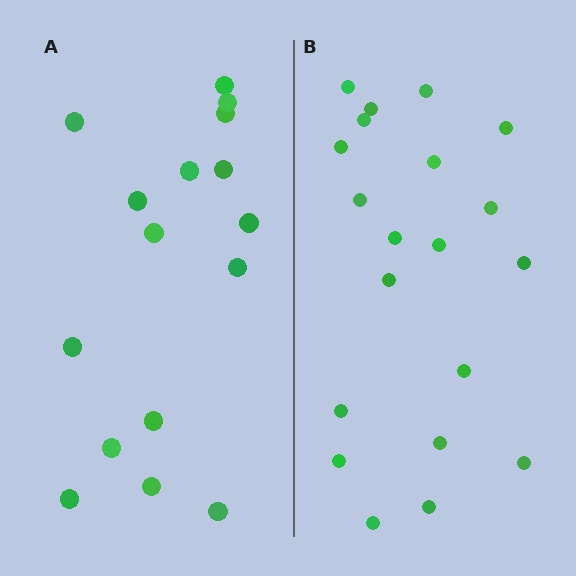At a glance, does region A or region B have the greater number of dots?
Region B (the right region) has more dots.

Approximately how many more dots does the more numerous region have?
Region B has about 4 more dots than region A.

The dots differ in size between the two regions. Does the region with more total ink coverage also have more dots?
No. Region A has more total ink coverage because its dots are larger, but region B actually contains more individual dots. Total area can be misleading — the number of items is what matters here.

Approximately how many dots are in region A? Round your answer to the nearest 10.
About 20 dots. (The exact count is 16, which rounds to 20.)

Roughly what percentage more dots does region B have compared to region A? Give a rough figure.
About 25% more.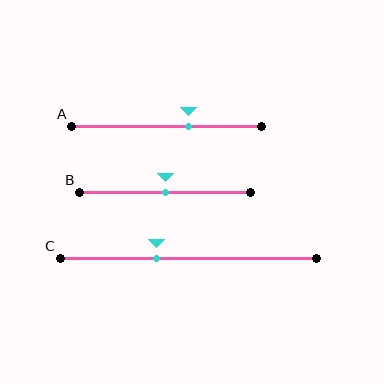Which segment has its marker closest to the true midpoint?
Segment B has its marker closest to the true midpoint.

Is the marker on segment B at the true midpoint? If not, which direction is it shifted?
Yes, the marker on segment B is at the true midpoint.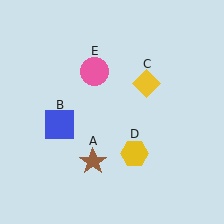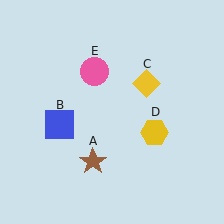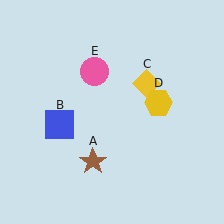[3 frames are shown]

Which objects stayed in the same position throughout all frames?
Brown star (object A) and blue square (object B) and yellow diamond (object C) and pink circle (object E) remained stationary.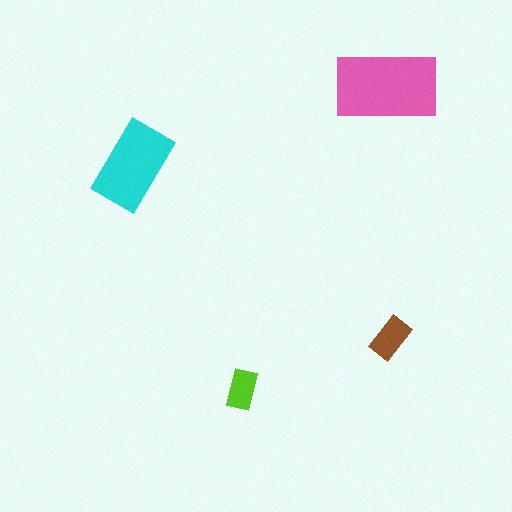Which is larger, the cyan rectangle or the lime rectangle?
The cyan one.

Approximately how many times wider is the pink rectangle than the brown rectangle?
About 2.5 times wider.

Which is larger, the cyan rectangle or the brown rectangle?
The cyan one.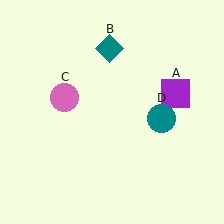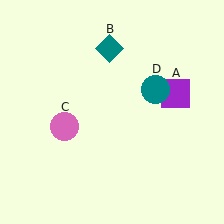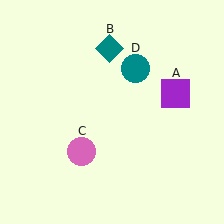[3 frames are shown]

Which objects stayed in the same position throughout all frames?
Purple square (object A) and teal diamond (object B) remained stationary.